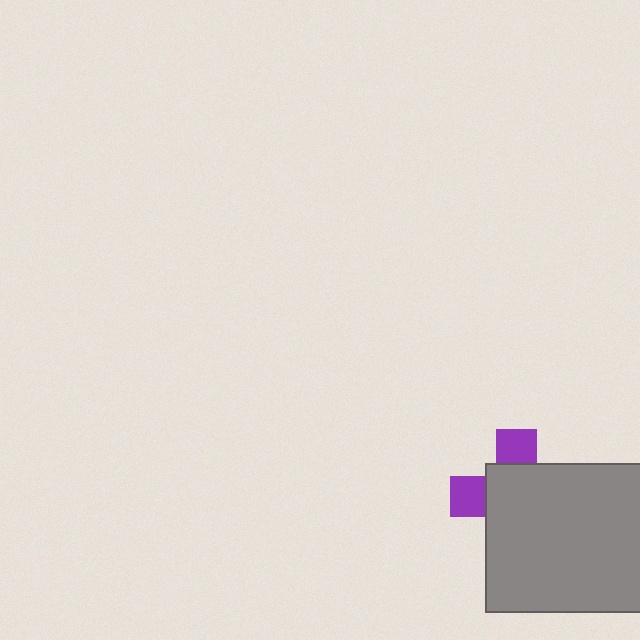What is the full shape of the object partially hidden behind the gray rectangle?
The partially hidden object is a purple cross.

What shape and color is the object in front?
The object in front is a gray rectangle.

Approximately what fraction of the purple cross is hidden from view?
Roughly 69% of the purple cross is hidden behind the gray rectangle.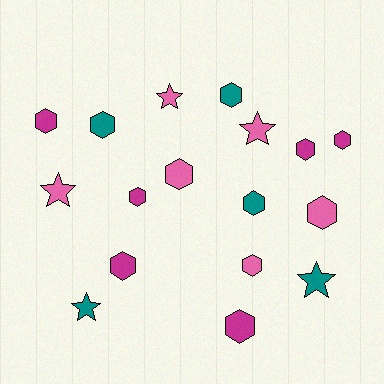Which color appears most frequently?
Magenta, with 6 objects.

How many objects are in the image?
There are 17 objects.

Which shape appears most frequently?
Hexagon, with 12 objects.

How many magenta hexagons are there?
There are 6 magenta hexagons.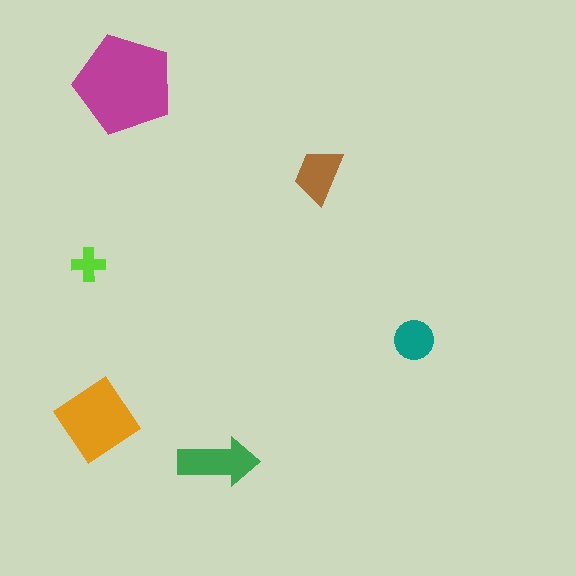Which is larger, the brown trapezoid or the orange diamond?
The orange diamond.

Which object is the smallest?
The lime cross.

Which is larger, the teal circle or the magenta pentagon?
The magenta pentagon.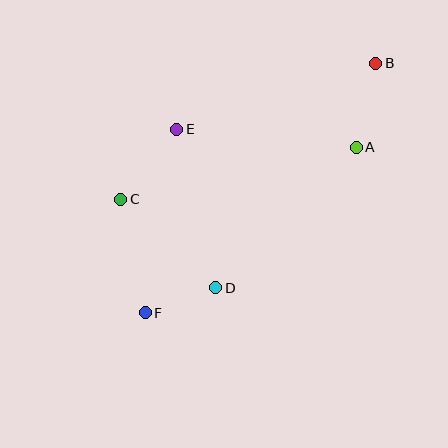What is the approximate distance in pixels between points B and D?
The distance between B and D is approximately 276 pixels.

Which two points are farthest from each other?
Points B and F are farthest from each other.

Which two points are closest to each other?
Points D and F are closest to each other.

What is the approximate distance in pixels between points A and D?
The distance between A and D is approximately 199 pixels.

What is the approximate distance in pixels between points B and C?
The distance between B and C is approximately 289 pixels.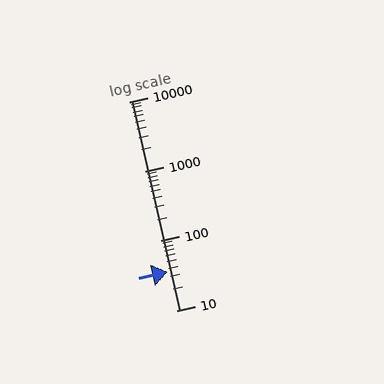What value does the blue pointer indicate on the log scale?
The pointer indicates approximately 36.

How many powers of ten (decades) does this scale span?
The scale spans 3 decades, from 10 to 10000.